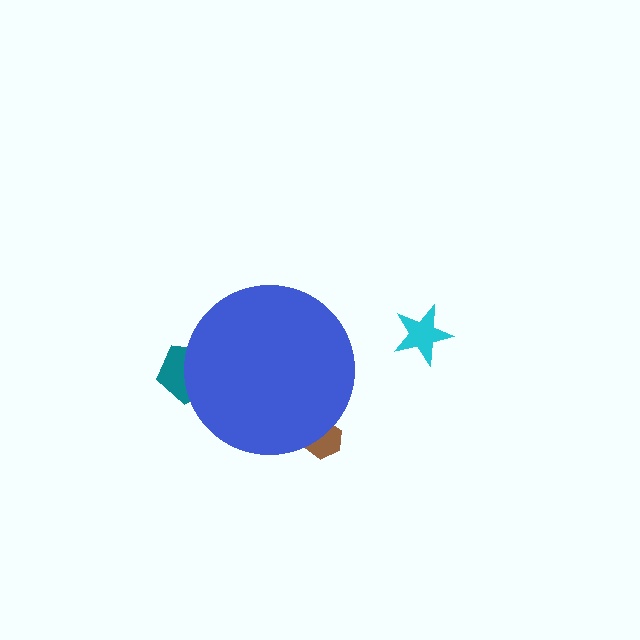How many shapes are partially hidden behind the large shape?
2 shapes are partially hidden.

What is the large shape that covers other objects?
A blue circle.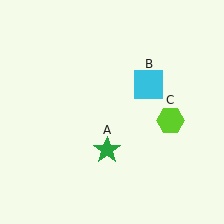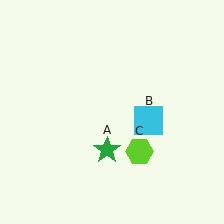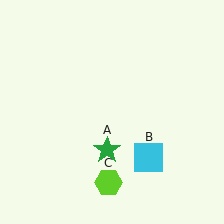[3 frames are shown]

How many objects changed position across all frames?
2 objects changed position: cyan square (object B), lime hexagon (object C).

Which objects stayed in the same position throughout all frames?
Green star (object A) remained stationary.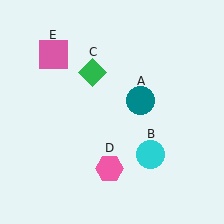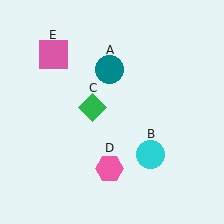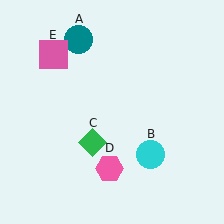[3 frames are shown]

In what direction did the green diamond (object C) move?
The green diamond (object C) moved down.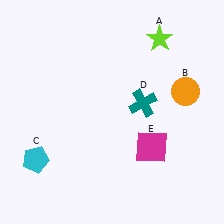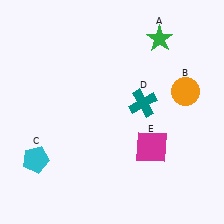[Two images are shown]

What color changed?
The star (A) changed from lime in Image 1 to green in Image 2.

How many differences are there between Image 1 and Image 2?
There is 1 difference between the two images.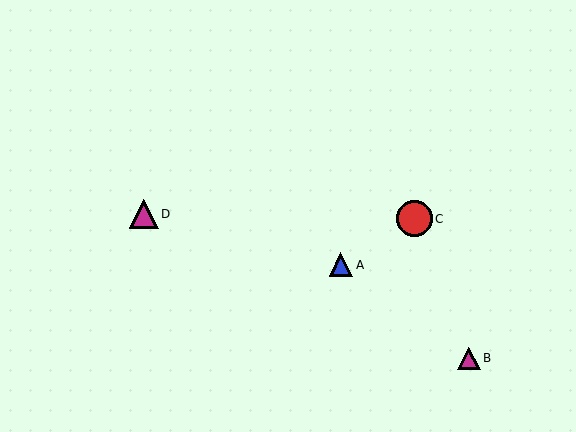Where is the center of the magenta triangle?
The center of the magenta triangle is at (144, 214).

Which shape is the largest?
The red circle (labeled C) is the largest.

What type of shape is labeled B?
Shape B is a magenta triangle.